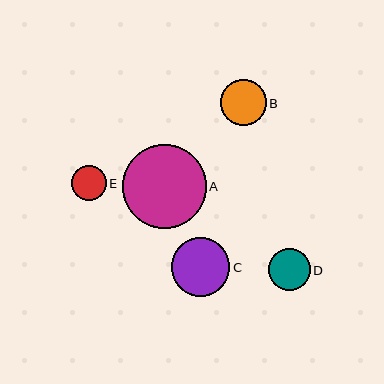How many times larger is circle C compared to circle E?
Circle C is approximately 1.7 times the size of circle E.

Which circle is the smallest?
Circle E is the smallest with a size of approximately 34 pixels.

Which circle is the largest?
Circle A is the largest with a size of approximately 84 pixels.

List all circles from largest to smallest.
From largest to smallest: A, C, B, D, E.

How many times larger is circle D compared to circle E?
Circle D is approximately 1.2 times the size of circle E.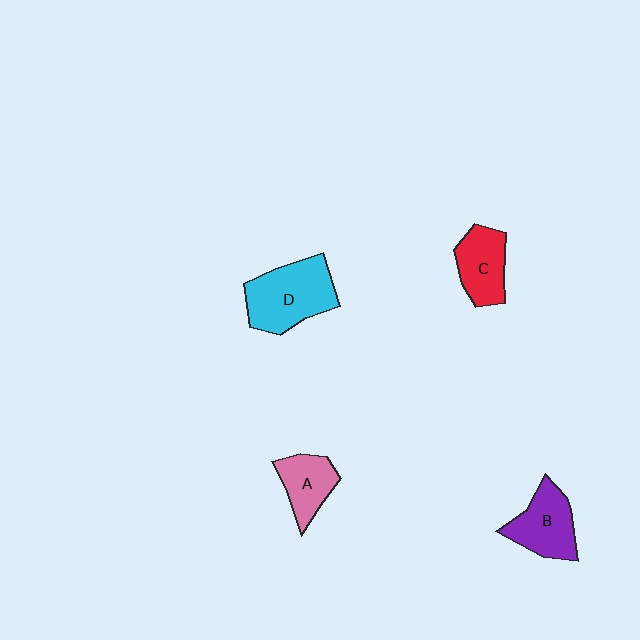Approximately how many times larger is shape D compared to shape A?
Approximately 1.7 times.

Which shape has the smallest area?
Shape A (pink).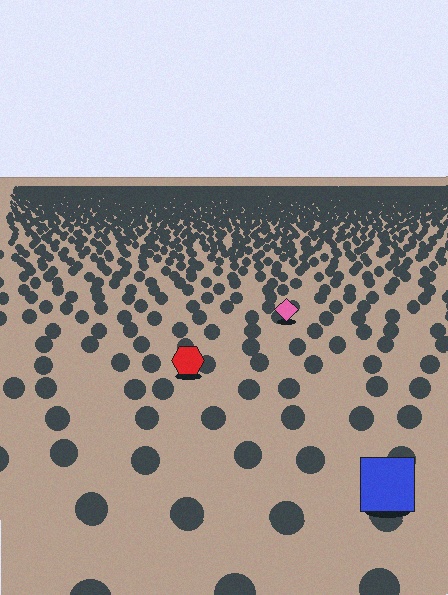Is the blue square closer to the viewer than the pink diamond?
Yes. The blue square is closer — you can tell from the texture gradient: the ground texture is coarser near it.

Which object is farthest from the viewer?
The pink diamond is farthest from the viewer. It appears smaller and the ground texture around it is denser.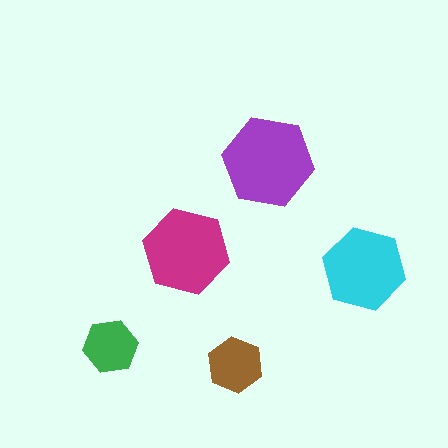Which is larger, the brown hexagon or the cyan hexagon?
The cyan one.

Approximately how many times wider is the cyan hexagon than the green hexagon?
About 1.5 times wider.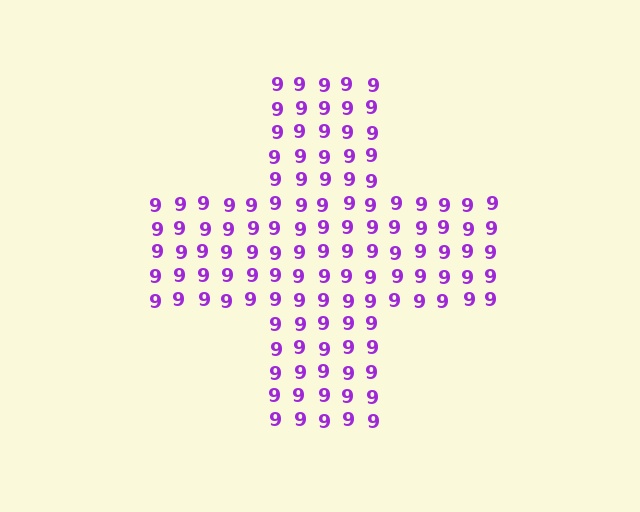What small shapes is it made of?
It is made of small digit 9's.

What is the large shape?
The large shape is a cross.